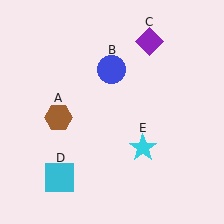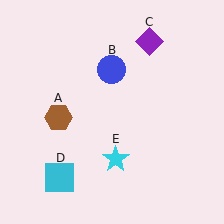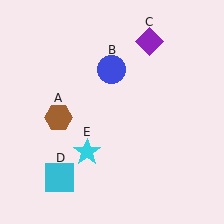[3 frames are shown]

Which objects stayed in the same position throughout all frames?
Brown hexagon (object A) and blue circle (object B) and purple diamond (object C) and cyan square (object D) remained stationary.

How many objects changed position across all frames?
1 object changed position: cyan star (object E).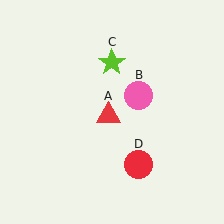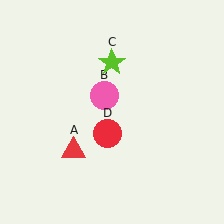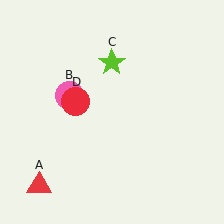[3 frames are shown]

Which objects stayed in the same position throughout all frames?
Lime star (object C) remained stationary.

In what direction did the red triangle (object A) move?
The red triangle (object A) moved down and to the left.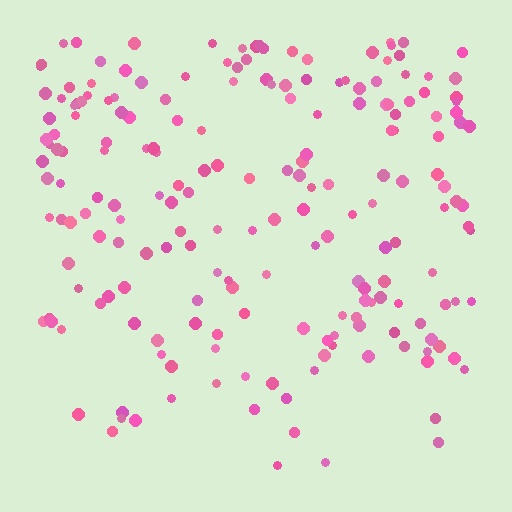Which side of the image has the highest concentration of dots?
The top.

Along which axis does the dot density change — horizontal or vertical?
Vertical.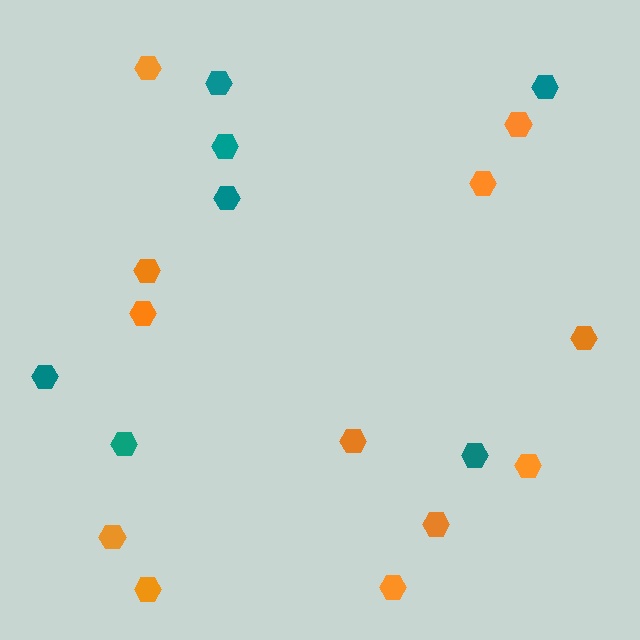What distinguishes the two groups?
There are 2 groups: one group of orange hexagons (12) and one group of teal hexagons (7).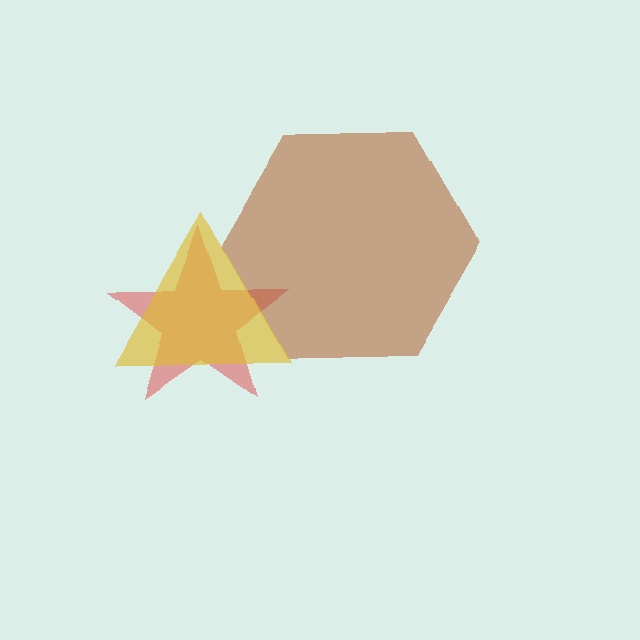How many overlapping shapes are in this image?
There are 3 overlapping shapes in the image.